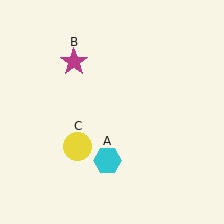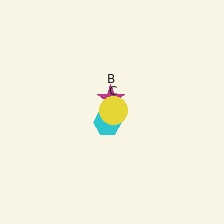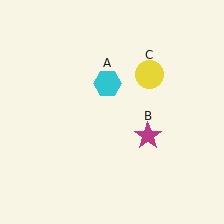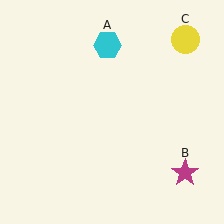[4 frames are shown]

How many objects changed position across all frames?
3 objects changed position: cyan hexagon (object A), magenta star (object B), yellow circle (object C).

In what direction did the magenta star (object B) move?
The magenta star (object B) moved down and to the right.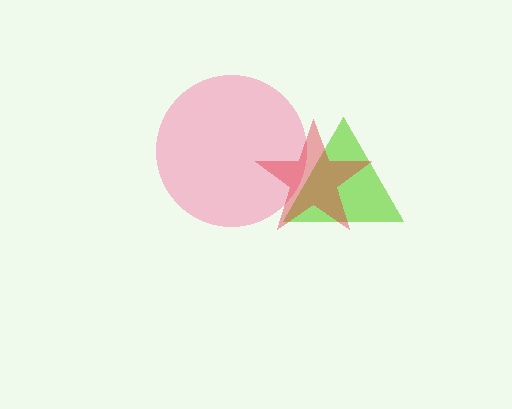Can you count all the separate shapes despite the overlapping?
Yes, there are 3 separate shapes.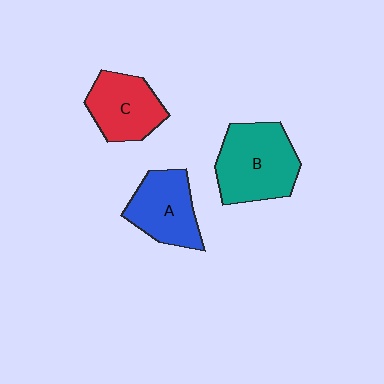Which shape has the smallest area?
Shape C (red).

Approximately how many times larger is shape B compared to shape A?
Approximately 1.3 times.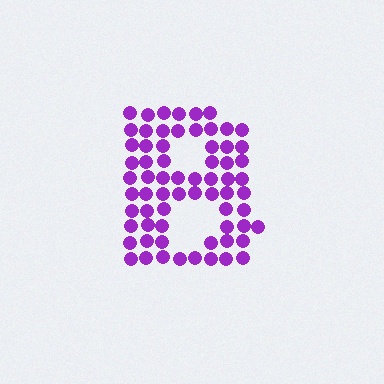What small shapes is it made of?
It is made of small circles.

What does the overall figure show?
The overall figure shows the letter B.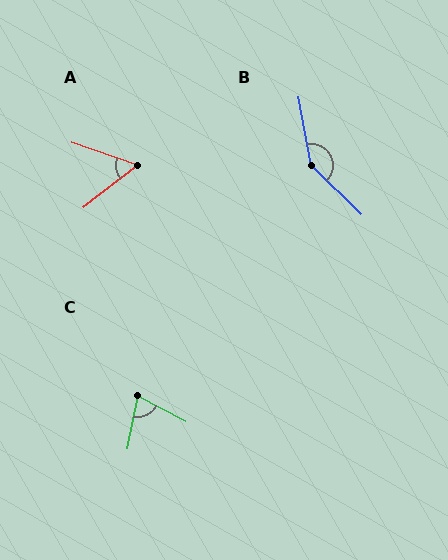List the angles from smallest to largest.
A (57°), C (74°), B (145°).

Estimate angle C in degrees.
Approximately 74 degrees.